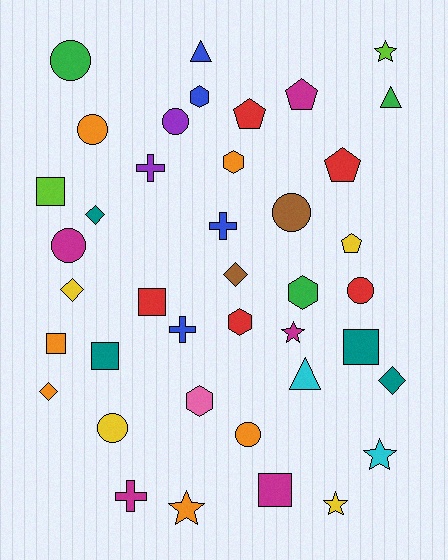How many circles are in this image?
There are 8 circles.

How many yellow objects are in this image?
There are 4 yellow objects.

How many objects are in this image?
There are 40 objects.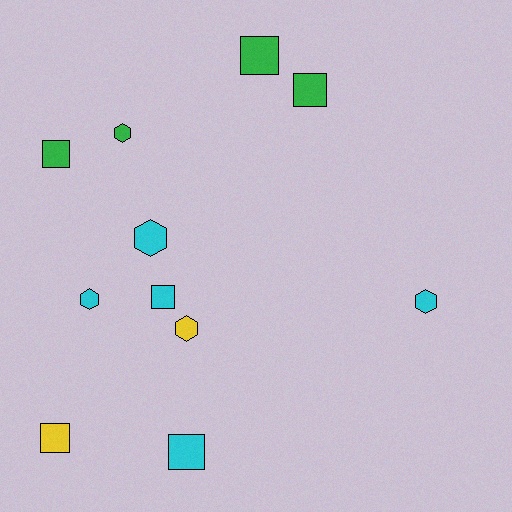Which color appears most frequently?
Cyan, with 5 objects.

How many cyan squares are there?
There are 2 cyan squares.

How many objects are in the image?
There are 11 objects.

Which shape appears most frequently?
Square, with 6 objects.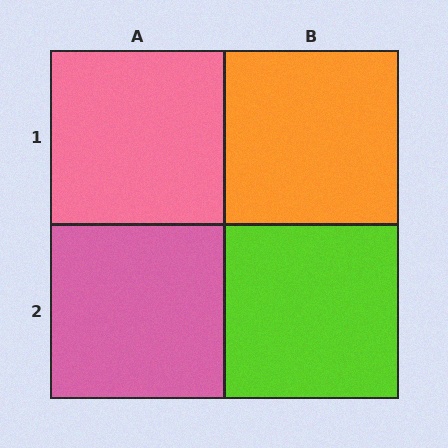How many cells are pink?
2 cells are pink.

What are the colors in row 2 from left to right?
Pink, lime.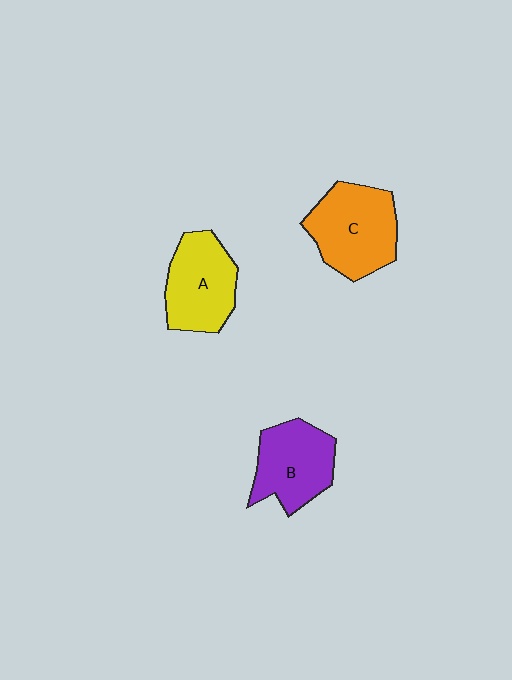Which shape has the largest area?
Shape C (orange).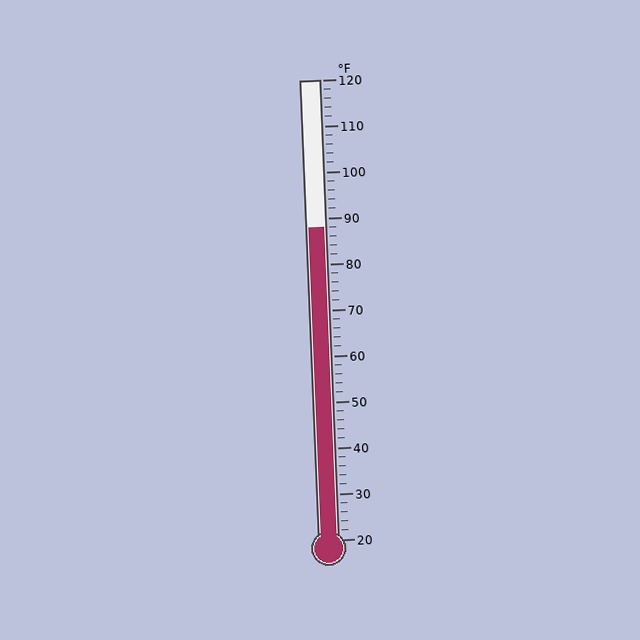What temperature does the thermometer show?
The thermometer shows approximately 88°F.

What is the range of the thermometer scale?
The thermometer scale ranges from 20°F to 120°F.